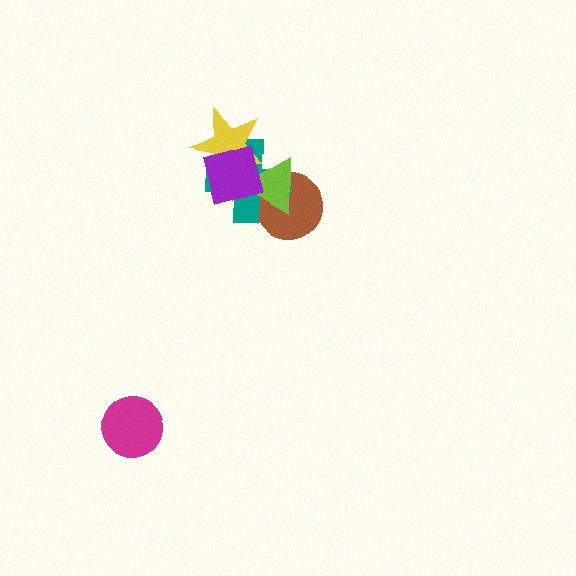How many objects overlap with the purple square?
3 objects overlap with the purple square.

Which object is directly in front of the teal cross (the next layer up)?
The lime triangle is directly in front of the teal cross.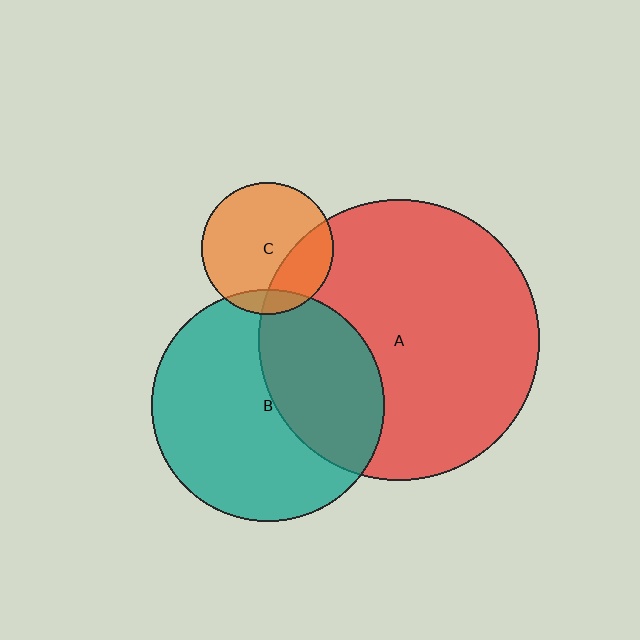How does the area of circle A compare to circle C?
Approximately 4.5 times.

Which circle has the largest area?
Circle A (red).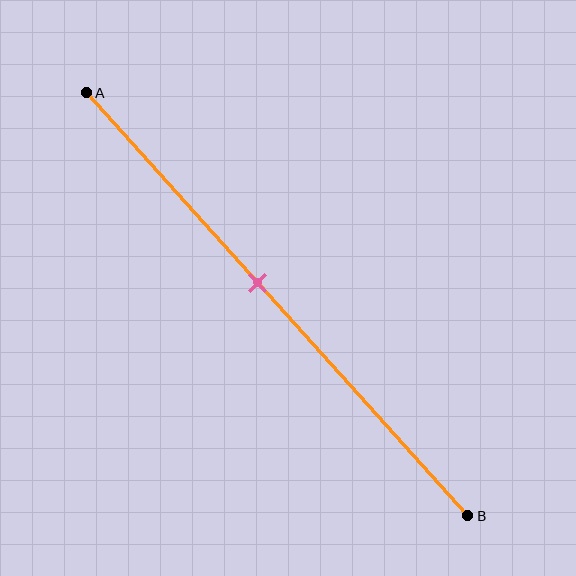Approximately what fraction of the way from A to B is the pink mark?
The pink mark is approximately 45% of the way from A to B.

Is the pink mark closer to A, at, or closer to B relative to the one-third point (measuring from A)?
The pink mark is closer to point B than the one-third point of segment AB.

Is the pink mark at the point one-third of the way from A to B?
No, the mark is at about 45% from A, not at the 33% one-third point.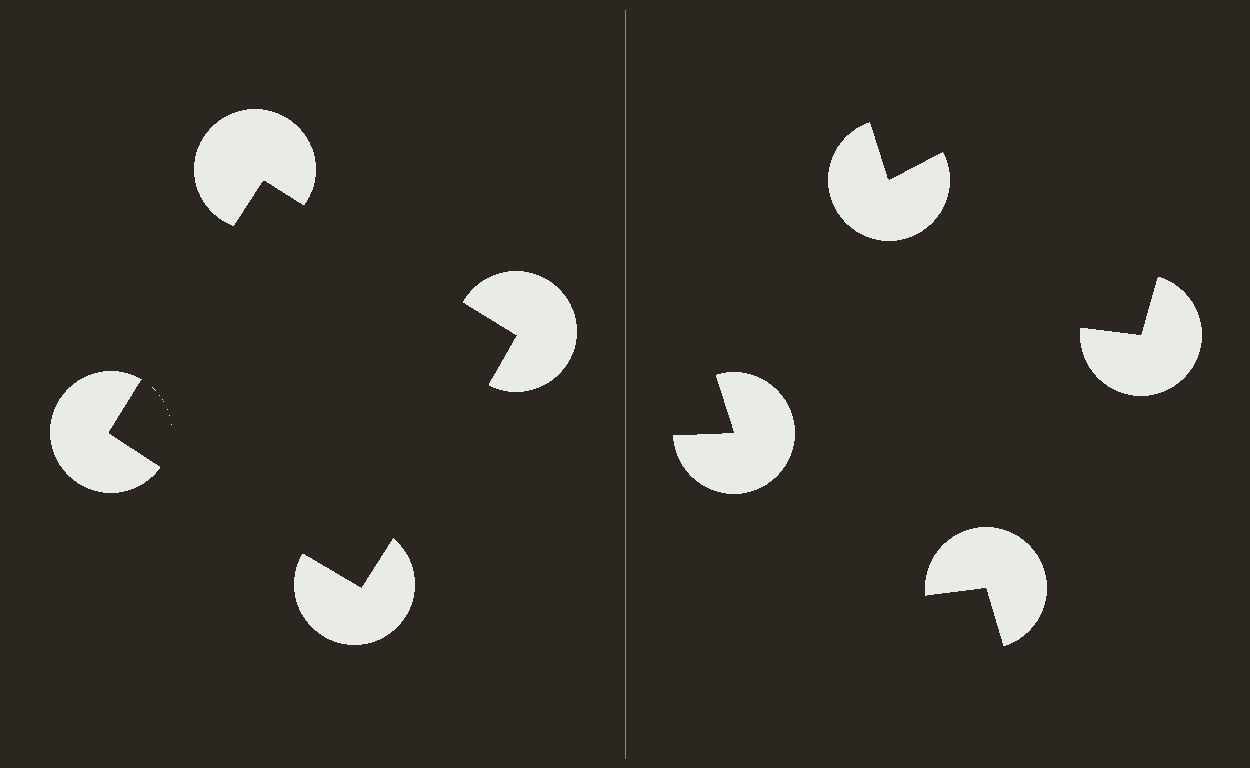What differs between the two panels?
The pac-man discs are positioned identically on both sides; only the wedge orientations differ. On the left they align to a square; on the right they are misaligned.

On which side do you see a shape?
An illusory square appears on the left side. On the right side the wedge cuts are rotated, so no coherent shape forms.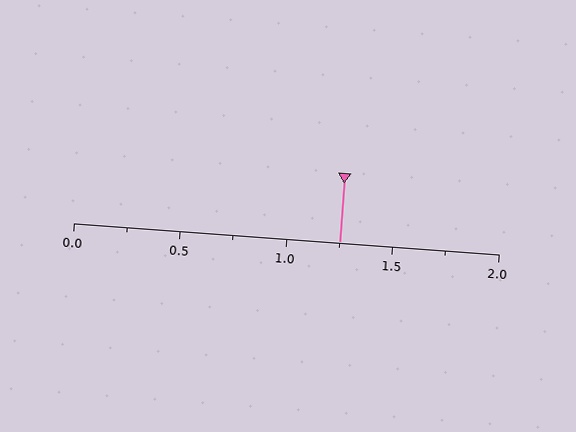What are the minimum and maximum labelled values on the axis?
The axis runs from 0.0 to 2.0.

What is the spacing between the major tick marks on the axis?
The major ticks are spaced 0.5 apart.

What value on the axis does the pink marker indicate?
The marker indicates approximately 1.25.